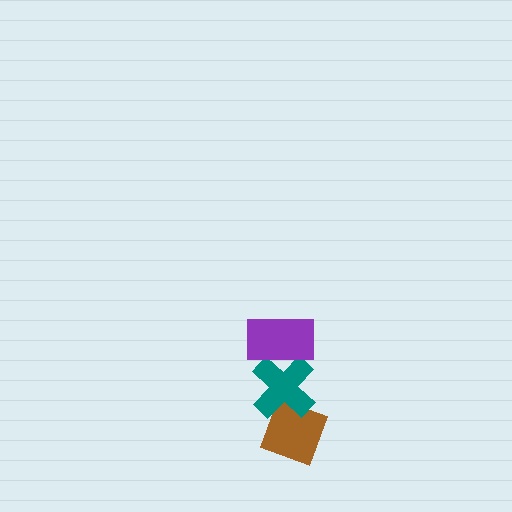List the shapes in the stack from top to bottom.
From top to bottom: the purple rectangle, the teal cross, the brown diamond.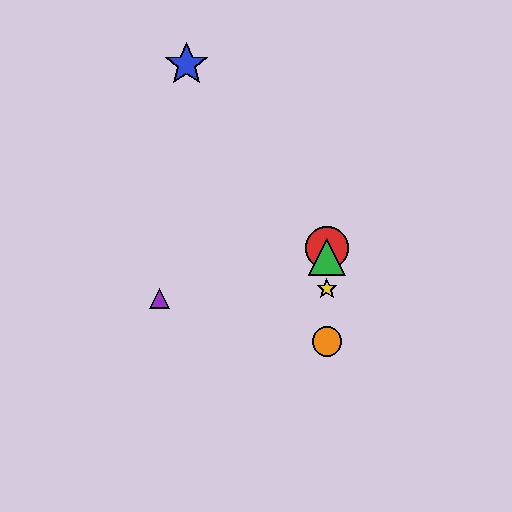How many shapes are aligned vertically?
4 shapes (the red circle, the green triangle, the yellow star, the orange circle) are aligned vertically.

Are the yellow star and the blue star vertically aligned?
No, the yellow star is at x≈327 and the blue star is at x≈187.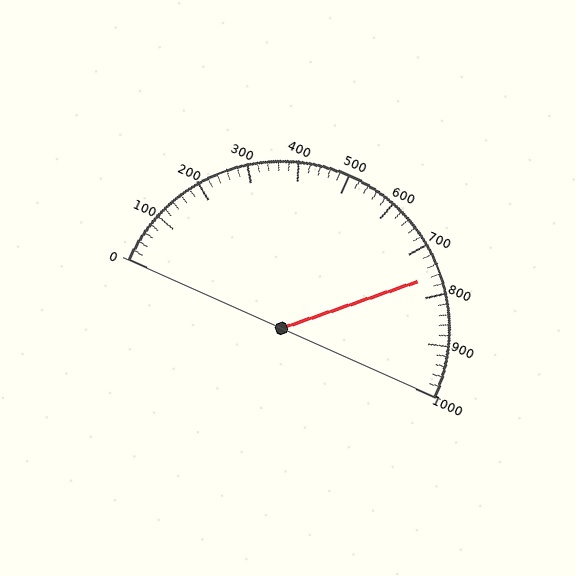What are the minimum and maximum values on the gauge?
The gauge ranges from 0 to 1000.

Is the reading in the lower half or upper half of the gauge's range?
The reading is in the upper half of the range (0 to 1000).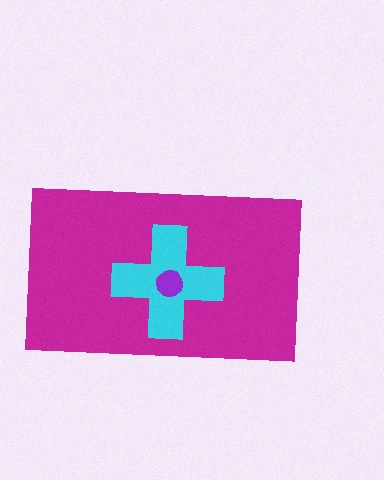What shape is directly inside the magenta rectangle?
The cyan cross.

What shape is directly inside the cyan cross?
The purple circle.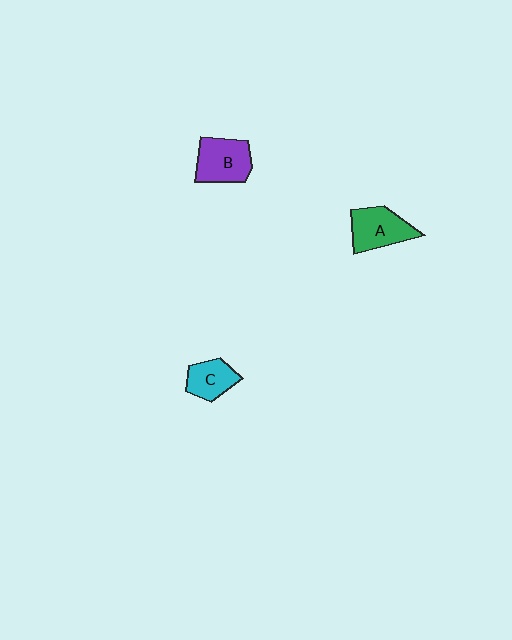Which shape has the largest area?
Shape B (purple).